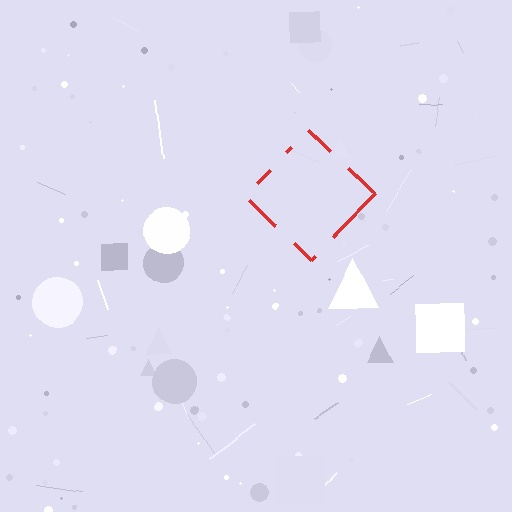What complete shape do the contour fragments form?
The contour fragments form a diamond.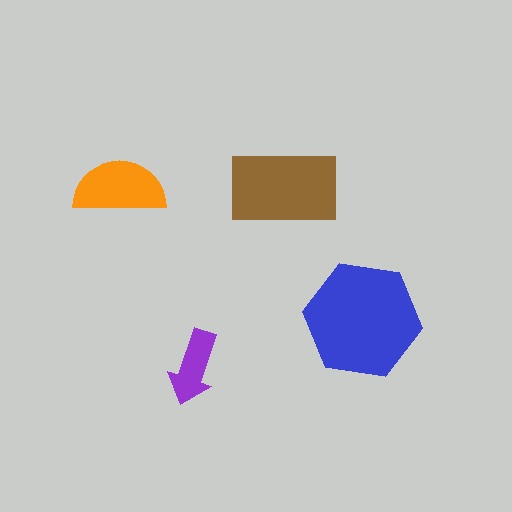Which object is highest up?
The orange semicircle is topmost.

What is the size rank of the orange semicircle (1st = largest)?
3rd.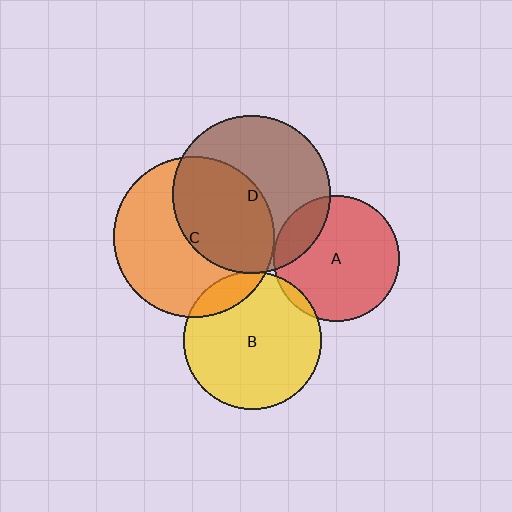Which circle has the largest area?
Circle C (orange).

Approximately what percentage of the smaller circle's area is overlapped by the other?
Approximately 45%.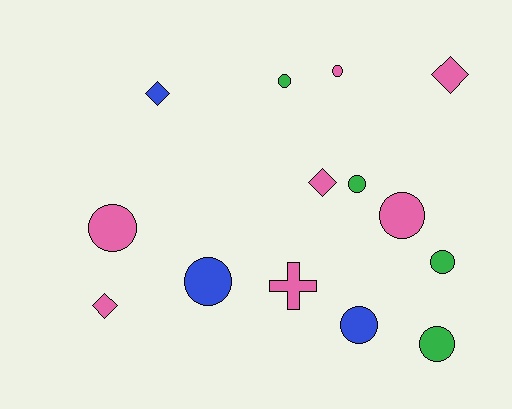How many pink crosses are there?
There is 1 pink cross.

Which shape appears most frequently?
Circle, with 9 objects.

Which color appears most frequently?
Pink, with 7 objects.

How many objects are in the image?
There are 14 objects.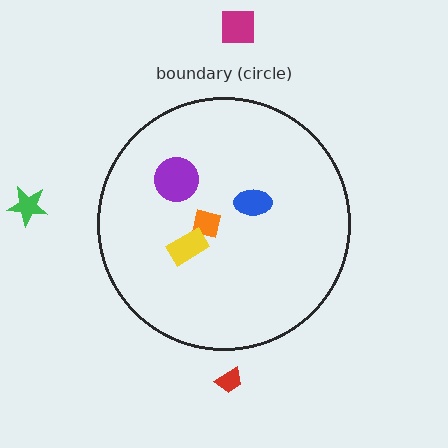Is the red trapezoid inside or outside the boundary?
Outside.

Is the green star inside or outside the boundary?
Outside.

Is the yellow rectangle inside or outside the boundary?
Inside.